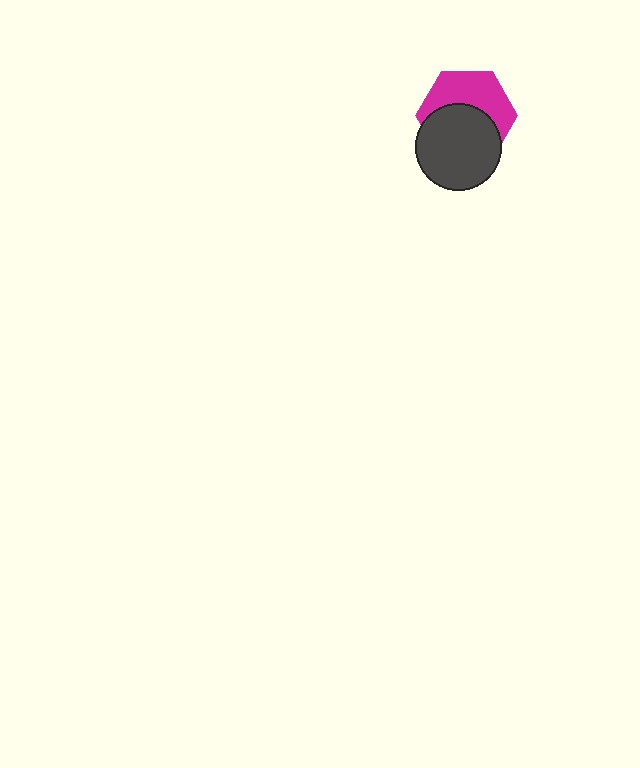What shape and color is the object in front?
The object in front is a dark gray circle.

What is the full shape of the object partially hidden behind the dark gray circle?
The partially hidden object is a magenta hexagon.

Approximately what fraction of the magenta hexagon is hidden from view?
Roughly 52% of the magenta hexagon is hidden behind the dark gray circle.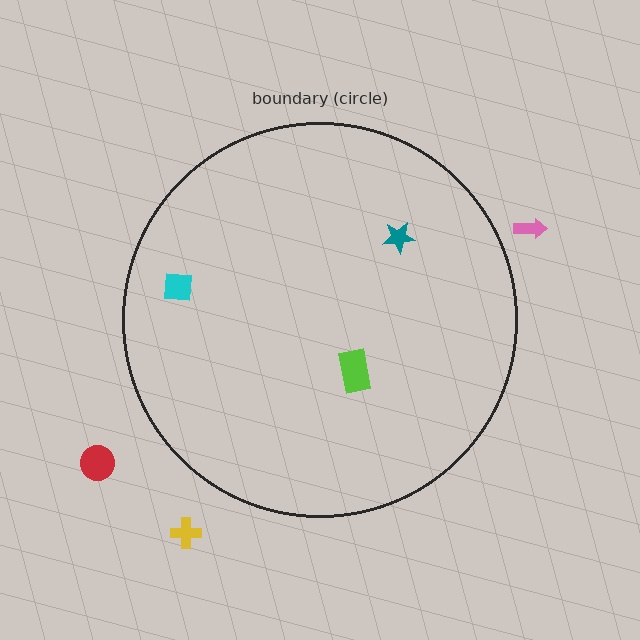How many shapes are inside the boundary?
3 inside, 3 outside.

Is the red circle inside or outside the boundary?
Outside.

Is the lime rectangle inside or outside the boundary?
Inside.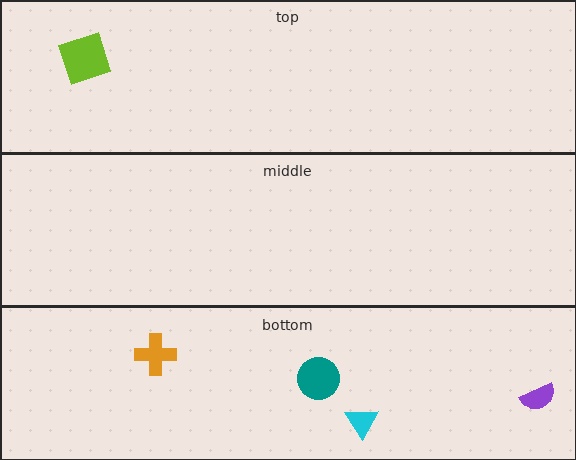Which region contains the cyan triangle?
The bottom region.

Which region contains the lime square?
The top region.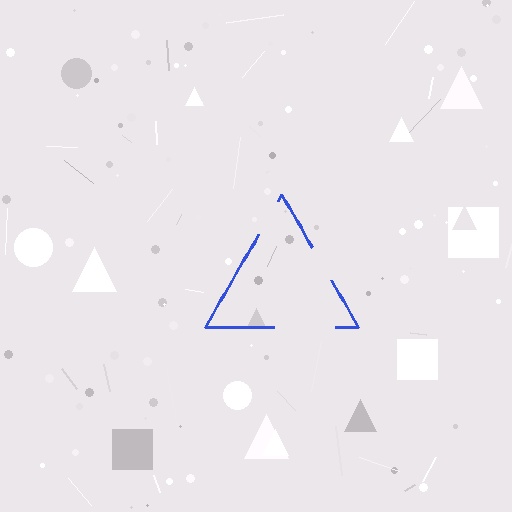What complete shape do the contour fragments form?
The contour fragments form a triangle.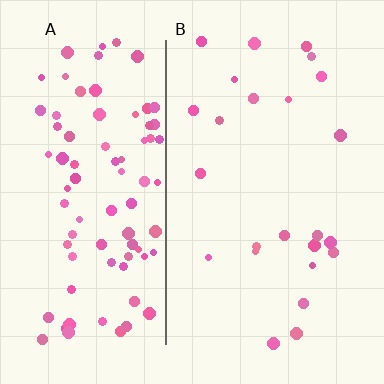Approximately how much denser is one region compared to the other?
Approximately 3.7× — region A over region B.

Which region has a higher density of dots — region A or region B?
A (the left).